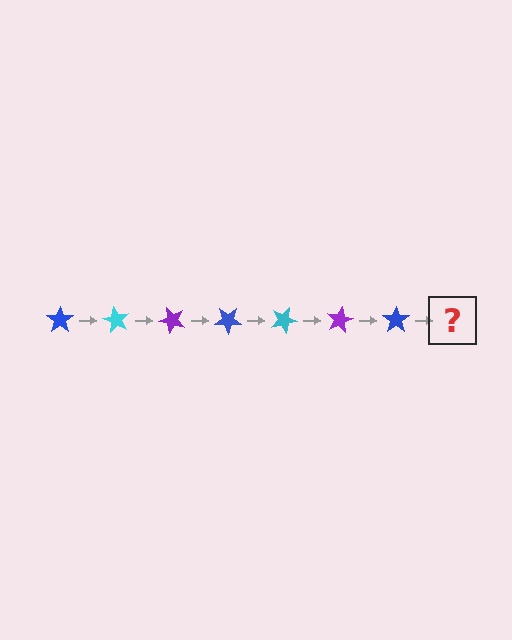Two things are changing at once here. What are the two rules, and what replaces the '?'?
The two rules are that it rotates 60 degrees each step and the color cycles through blue, cyan, and purple. The '?' should be a cyan star, rotated 420 degrees from the start.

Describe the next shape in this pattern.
It should be a cyan star, rotated 420 degrees from the start.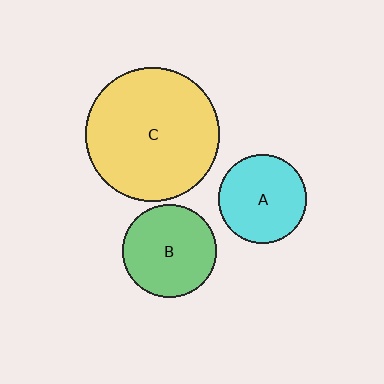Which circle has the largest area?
Circle C (yellow).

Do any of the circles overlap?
No, none of the circles overlap.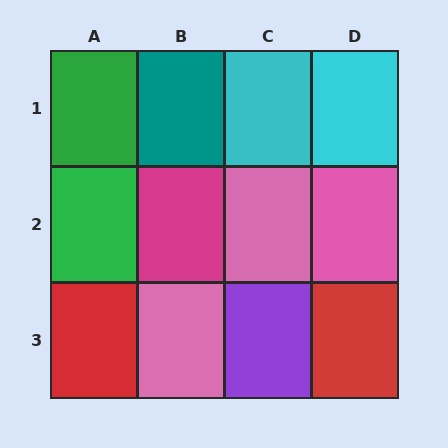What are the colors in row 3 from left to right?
Red, pink, purple, red.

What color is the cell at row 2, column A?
Green.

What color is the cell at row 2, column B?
Magenta.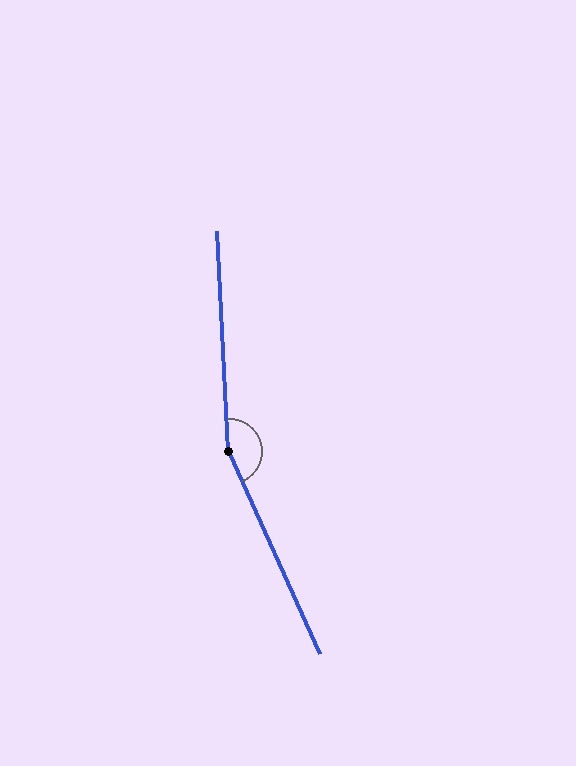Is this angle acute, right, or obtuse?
It is obtuse.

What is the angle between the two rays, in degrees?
Approximately 159 degrees.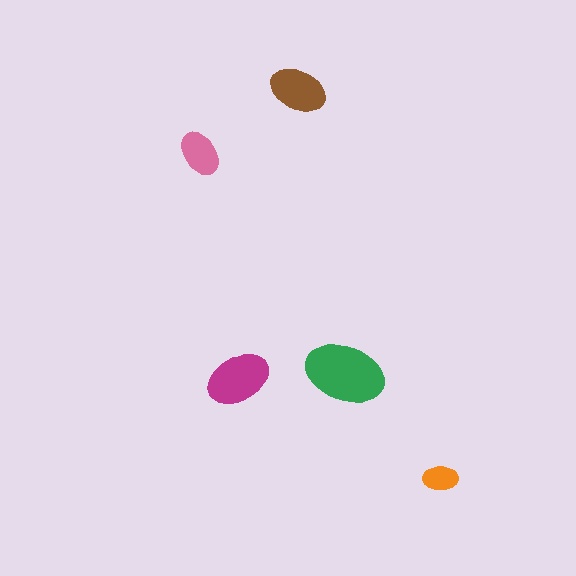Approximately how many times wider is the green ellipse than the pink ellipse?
About 1.5 times wider.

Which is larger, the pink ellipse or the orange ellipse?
The pink one.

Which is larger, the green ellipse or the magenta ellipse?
The green one.